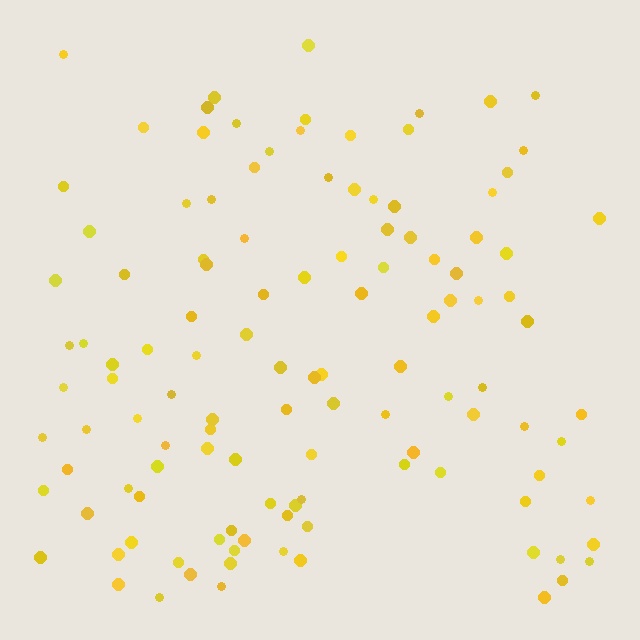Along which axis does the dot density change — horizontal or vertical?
Vertical.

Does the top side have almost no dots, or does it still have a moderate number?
Still a moderate number, just noticeably fewer than the bottom.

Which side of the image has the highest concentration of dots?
The bottom.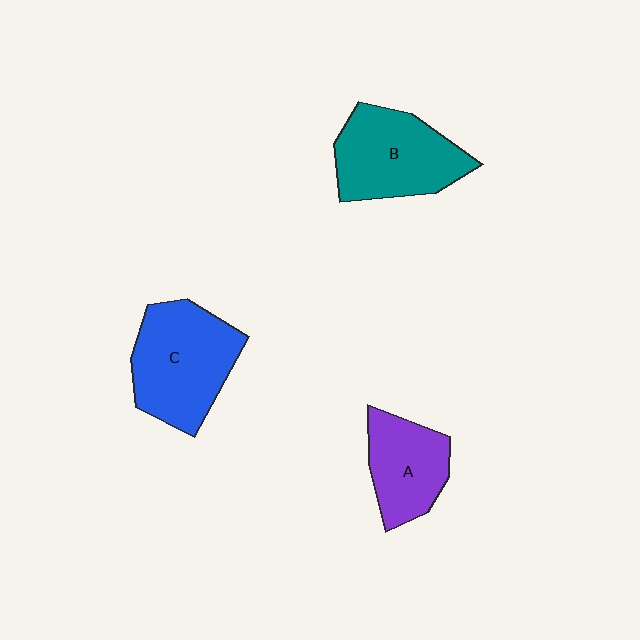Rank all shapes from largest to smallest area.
From largest to smallest: C (blue), B (teal), A (purple).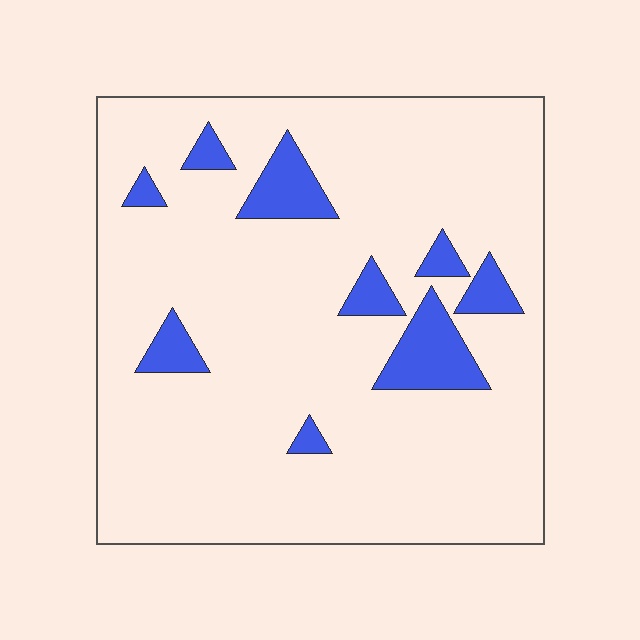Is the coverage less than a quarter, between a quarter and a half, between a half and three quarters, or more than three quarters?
Less than a quarter.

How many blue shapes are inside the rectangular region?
9.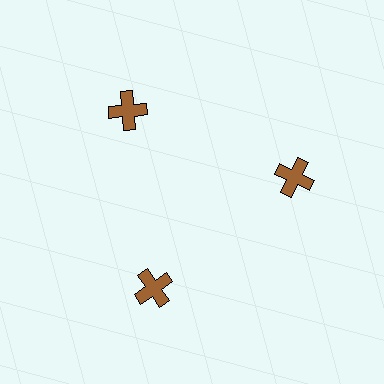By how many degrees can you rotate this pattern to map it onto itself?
The pattern maps onto itself every 120 degrees of rotation.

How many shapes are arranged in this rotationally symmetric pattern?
There are 3 shapes, arranged in 3 groups of 1.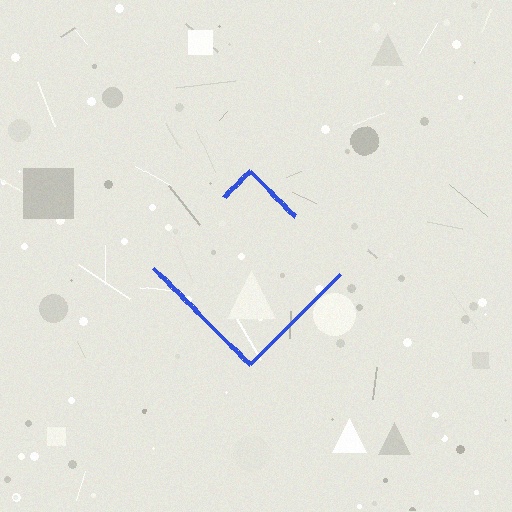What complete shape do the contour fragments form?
The contour fragments form a diamond.